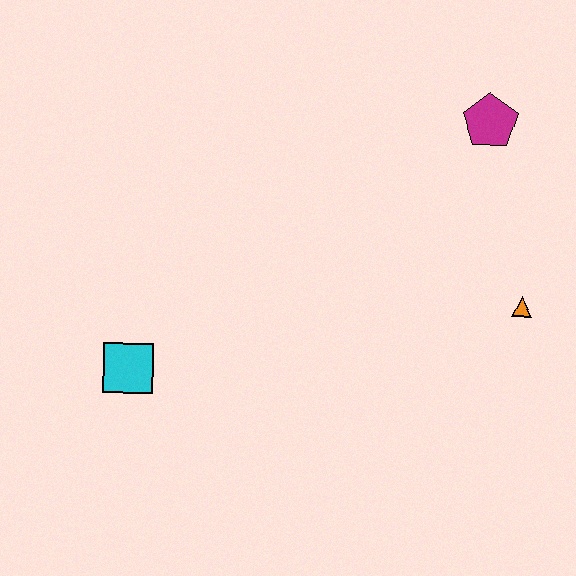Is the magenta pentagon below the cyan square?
No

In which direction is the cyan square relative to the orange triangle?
The cyan square is to the left of the orange triangle.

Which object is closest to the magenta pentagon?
The orange triangle is closest to the magenta pentagon.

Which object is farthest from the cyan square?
The magenta pentagon is farthest from the cyan square.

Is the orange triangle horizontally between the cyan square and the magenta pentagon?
No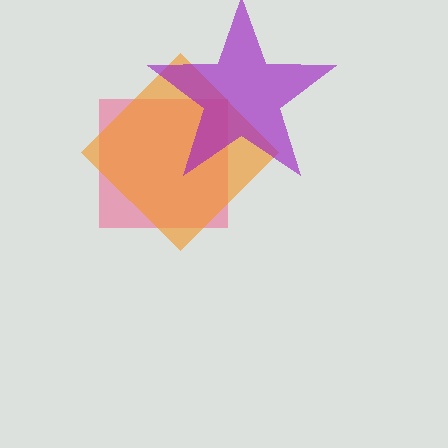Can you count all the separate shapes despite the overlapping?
Yes, there are 3 separate shapes.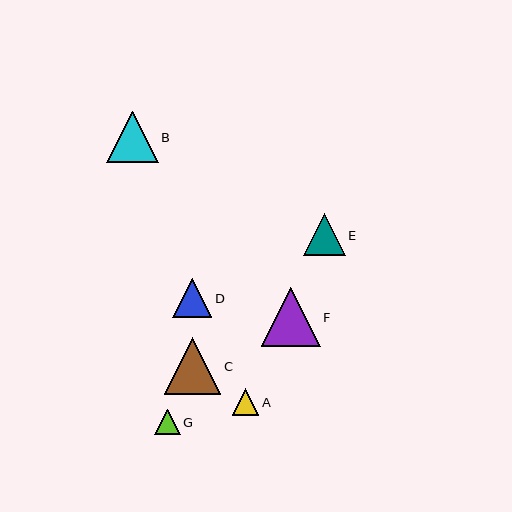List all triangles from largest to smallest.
From largest to smallest: F, C, B, E, D, A, G.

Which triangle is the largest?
Triangle F is the largest with a size of approximately 59 pixels.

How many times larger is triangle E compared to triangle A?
Triangle E is approximately 1.6 times the size of triangle A.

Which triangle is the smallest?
Triangle G is the smallest with a size of approximately 25 pixels.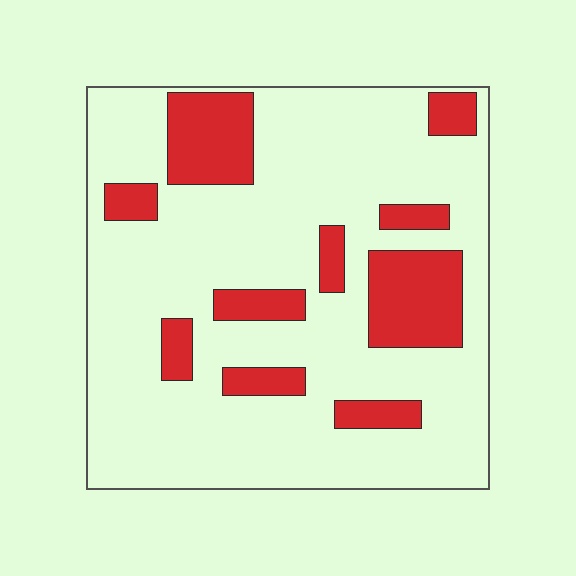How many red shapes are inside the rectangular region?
10.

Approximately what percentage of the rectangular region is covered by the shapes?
Approximately 20%.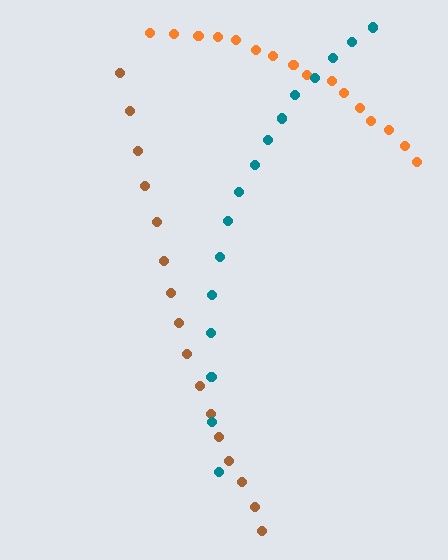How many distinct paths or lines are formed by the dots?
There are 3 distinct paths.